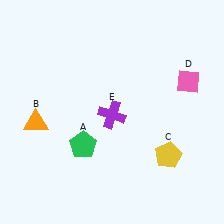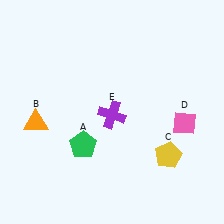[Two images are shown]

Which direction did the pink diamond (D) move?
The pink diamond (D) moved down.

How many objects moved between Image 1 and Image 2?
1 object moved between the two images.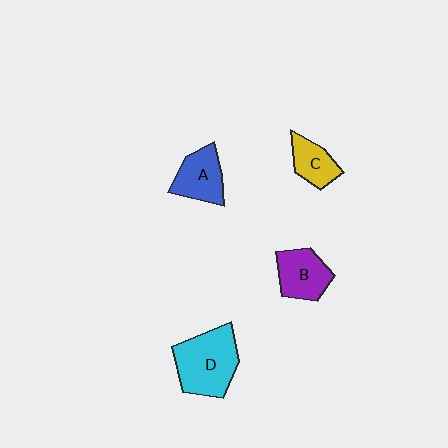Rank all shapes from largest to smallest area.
From largest to smallest: D (cyan), B (purple), A (blue), C (yellow).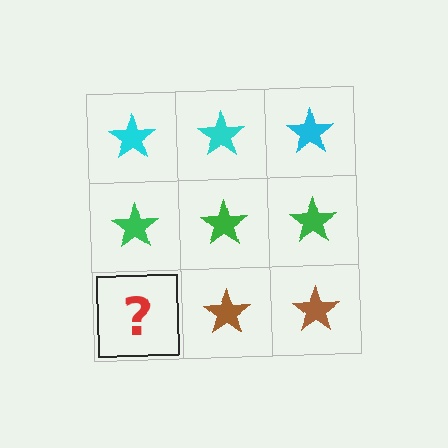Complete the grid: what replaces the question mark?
The question mark should be replaced with a brown star.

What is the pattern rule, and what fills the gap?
The rule is that each row has a consistent color. The gap should be filled with a brown star.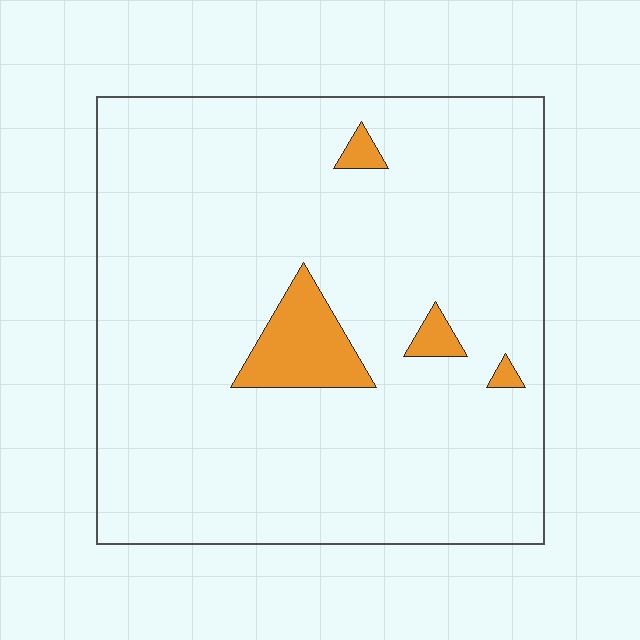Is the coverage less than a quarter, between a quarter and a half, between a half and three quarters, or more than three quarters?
Less than a quarter.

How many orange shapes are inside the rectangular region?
4.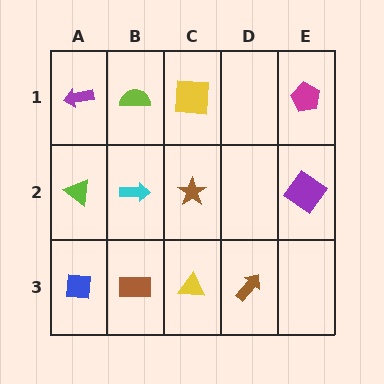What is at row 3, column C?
A yellow triangle.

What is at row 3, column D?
A brown arrow.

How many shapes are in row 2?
4 shapes.